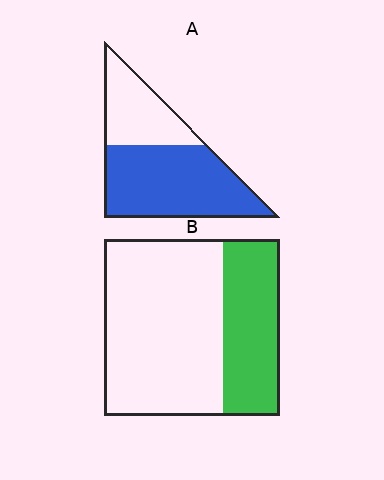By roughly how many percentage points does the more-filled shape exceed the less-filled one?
By roughly 35 percentage points (A over B).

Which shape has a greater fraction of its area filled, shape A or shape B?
Shape A.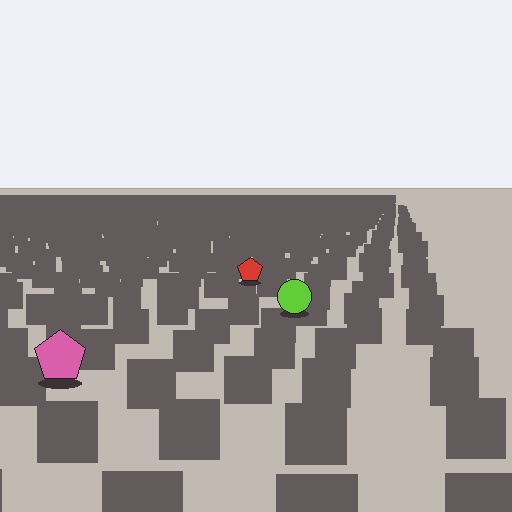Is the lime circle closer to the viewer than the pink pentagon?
No. The pink pentagon is closer — you can tell from the texture gradient: the ground texture is coarser near it.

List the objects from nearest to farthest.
From nearest to farthest: the pink pentagon, the lime circle, the red pentagon.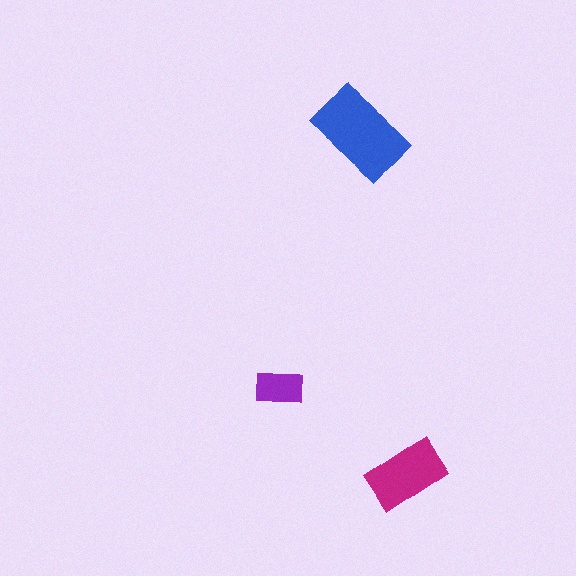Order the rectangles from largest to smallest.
the blue one, the magenta one, the purple one.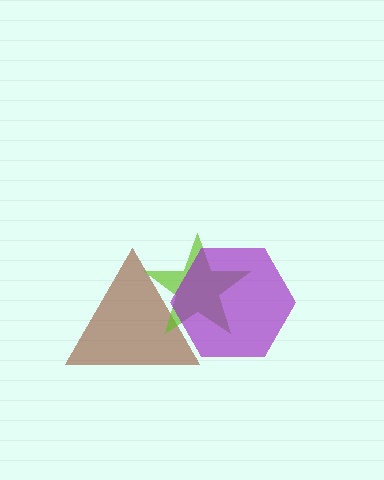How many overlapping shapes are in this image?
There are 3 overlapping shapes in the image.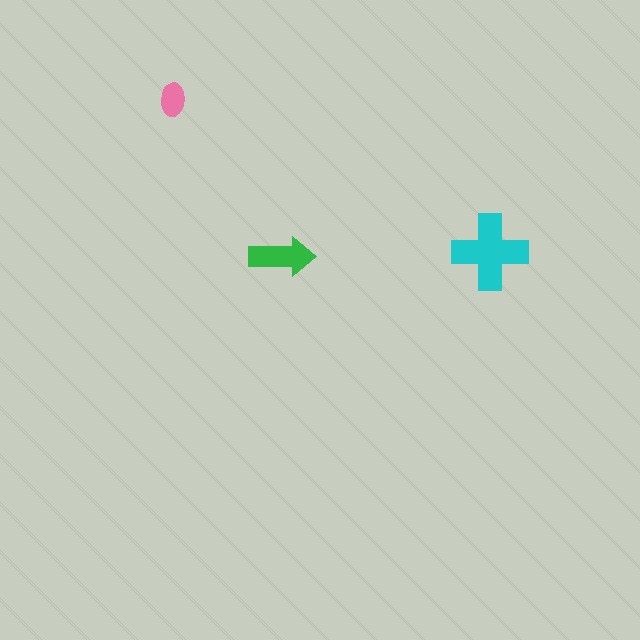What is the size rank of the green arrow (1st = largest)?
2nd.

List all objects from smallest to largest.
The pink ellipse, the green arrow, the cyan cross.